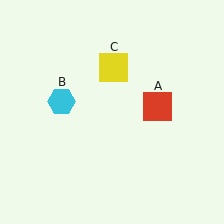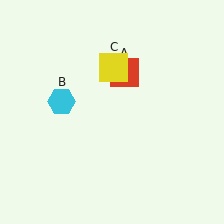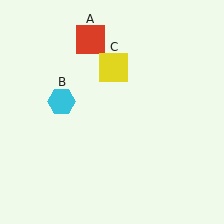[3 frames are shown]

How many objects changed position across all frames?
1 object changed position: red square (object A).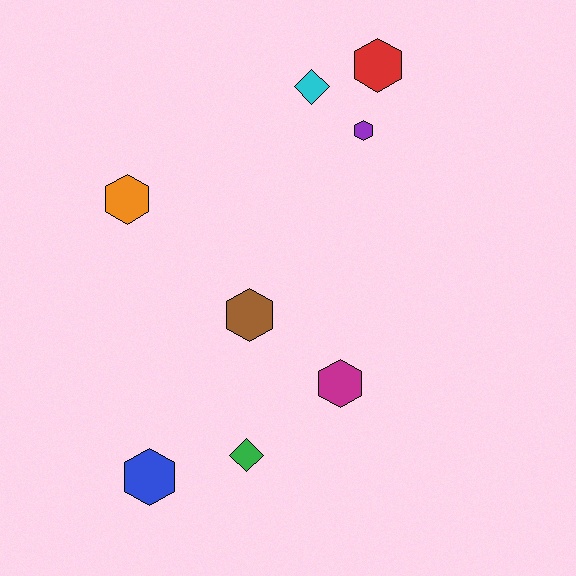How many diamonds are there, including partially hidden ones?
There are 2 diamonds.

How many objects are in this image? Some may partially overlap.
There are 8 objects.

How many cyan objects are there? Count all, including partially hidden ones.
There is 1 cyan object.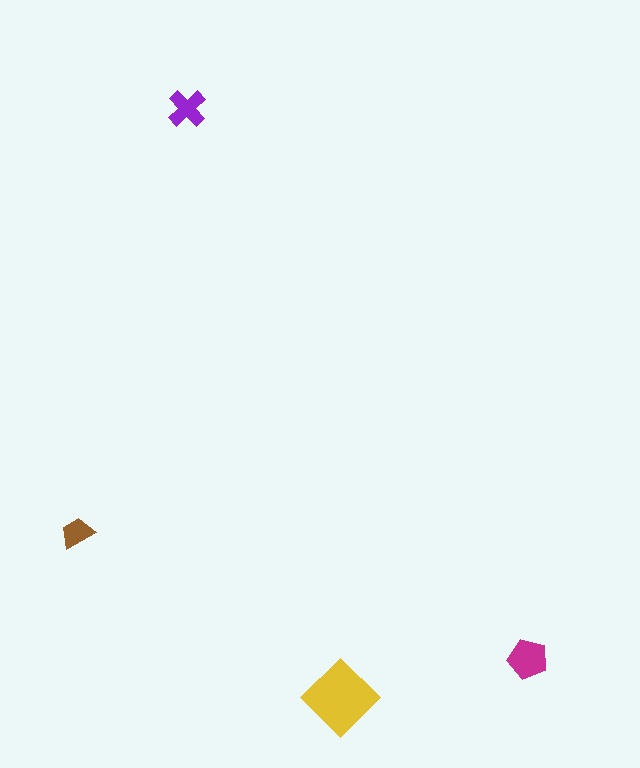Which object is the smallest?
The brown trapezoid.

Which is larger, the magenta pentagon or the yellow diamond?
The yellow diamond.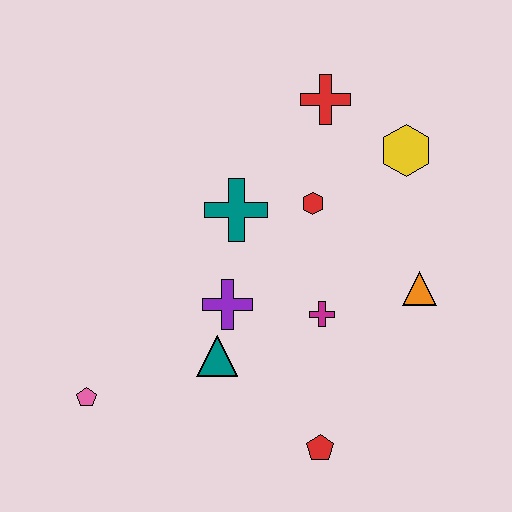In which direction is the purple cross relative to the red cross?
The purple cross is below the red cross.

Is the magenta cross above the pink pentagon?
Yes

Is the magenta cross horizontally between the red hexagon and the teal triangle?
No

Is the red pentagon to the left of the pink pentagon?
No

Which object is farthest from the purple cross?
The yellow hexagon is farthest from the purple cross.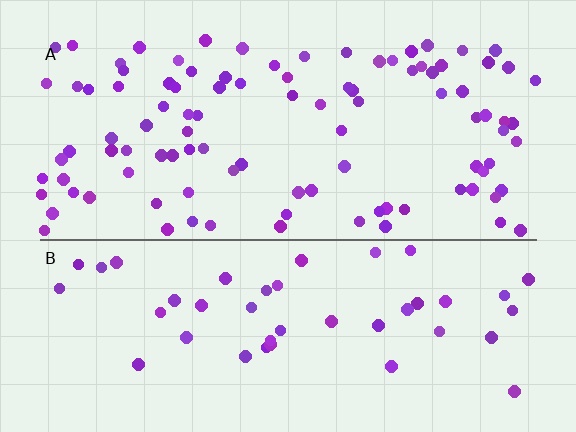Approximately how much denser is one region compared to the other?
Approximately 2.2× — region A over region B.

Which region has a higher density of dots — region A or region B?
A (the top).